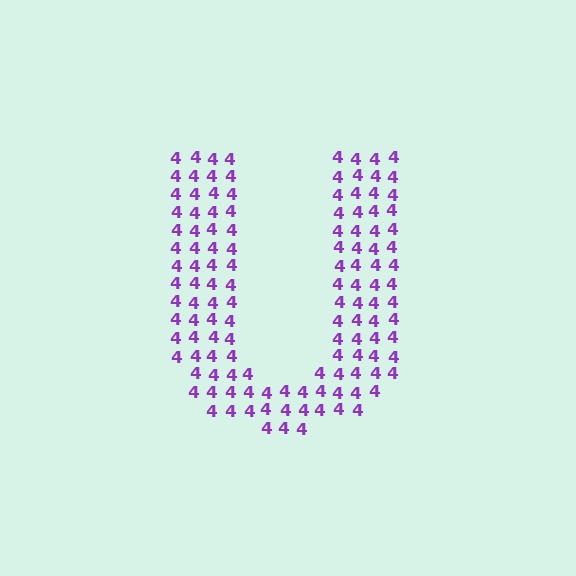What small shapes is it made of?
It is made of small digit 4's.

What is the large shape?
The large shape is the letter U.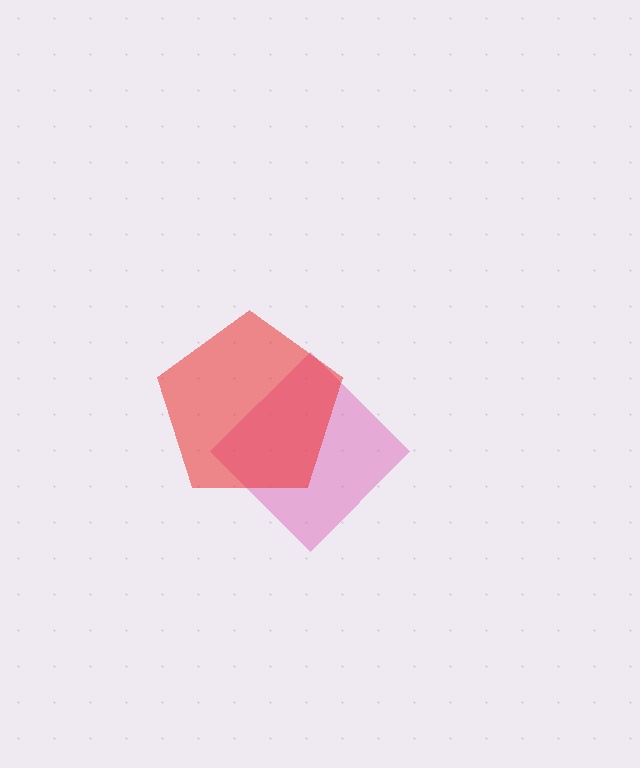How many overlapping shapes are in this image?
There are 2 overlapping shapes in the image.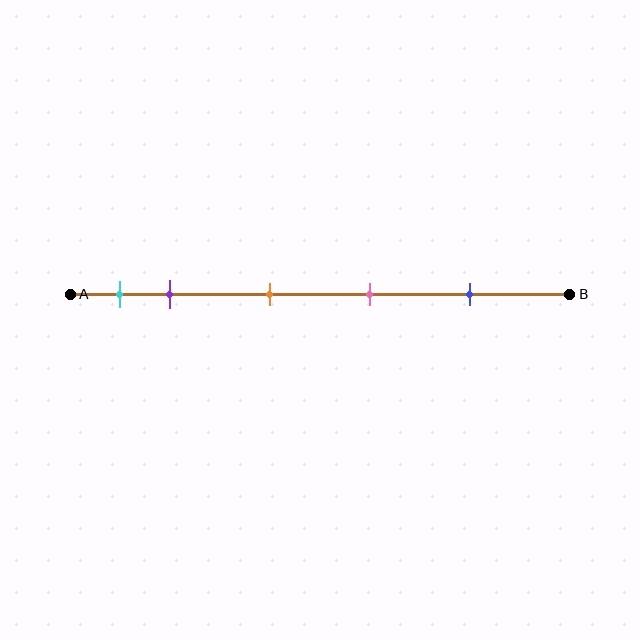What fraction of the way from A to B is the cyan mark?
The cyan mark is approximately 10% (0.1) of the way from A to B.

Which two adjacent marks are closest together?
The cyan and purple marks are the closest adjacent pair.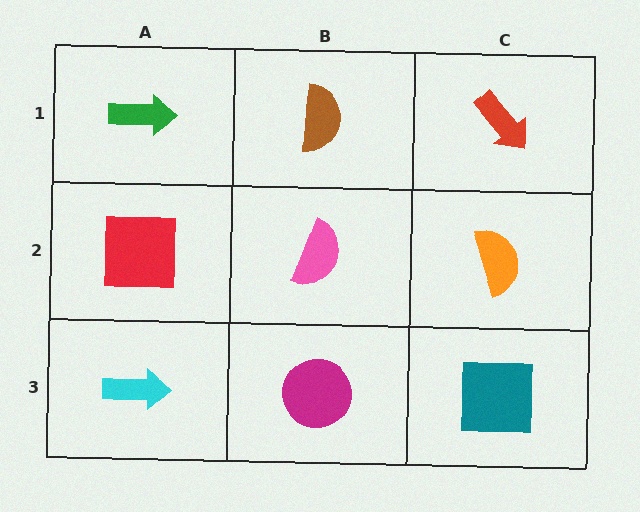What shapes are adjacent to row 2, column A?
A green arrow (row 1, column A), a cyan arrow (row 3, column A), a pink semicircle (row 2, column B).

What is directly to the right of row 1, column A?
A brown semicircle.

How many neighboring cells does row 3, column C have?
2.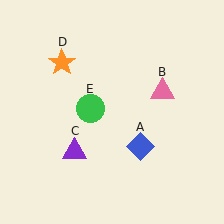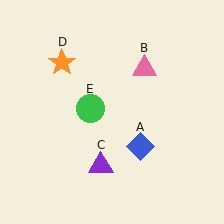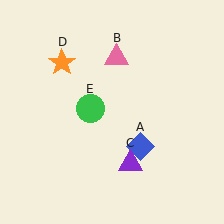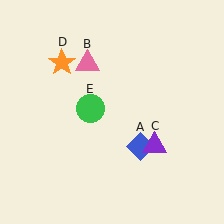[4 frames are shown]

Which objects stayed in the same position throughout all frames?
Blue diamond (object A) and orange star (object D) and green circle (object E) remained stationary.